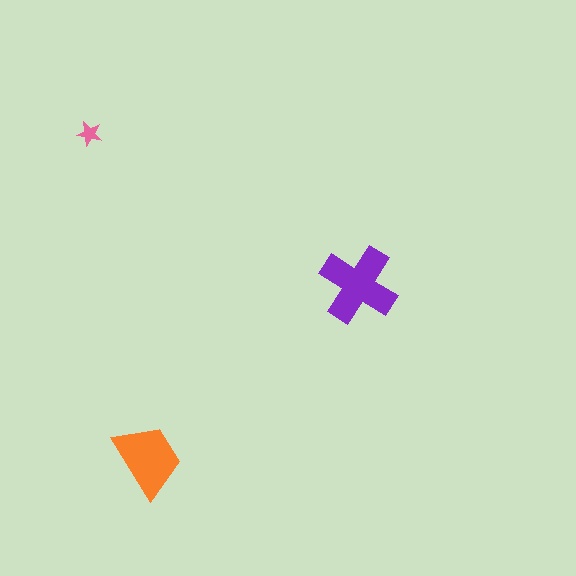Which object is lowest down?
The orange trapezoid is bottommost.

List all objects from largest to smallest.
The purple cross, the orange trapezoid, the pink star.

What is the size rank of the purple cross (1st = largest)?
1st.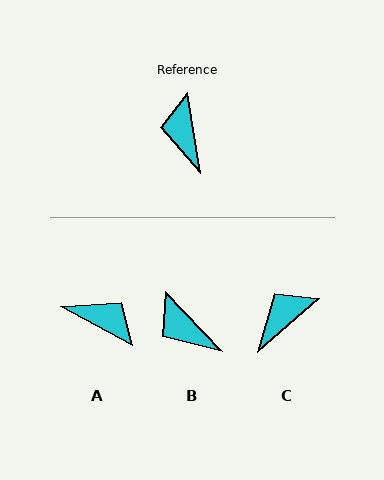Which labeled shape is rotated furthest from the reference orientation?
A, about 128 degrees away.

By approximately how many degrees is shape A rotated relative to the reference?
Approximately 128 degrees clockwise.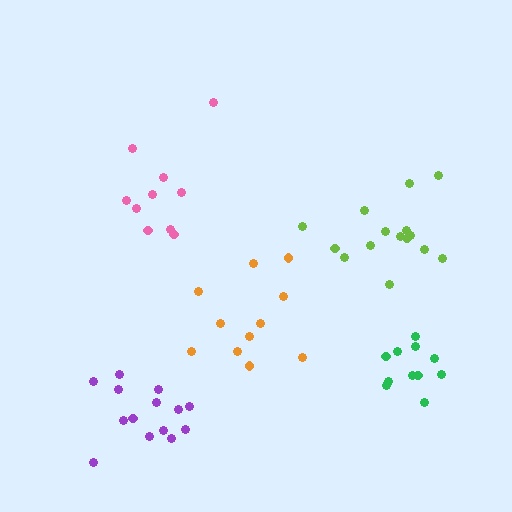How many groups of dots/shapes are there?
There are 5 groups.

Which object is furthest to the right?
The green cluster is rightmost.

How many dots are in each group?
Group 1: 11 dots, Group 2: 15 dots, Group 3: 11 dots, Group 4: 10 dots, Group 5: 14 dots (61 total).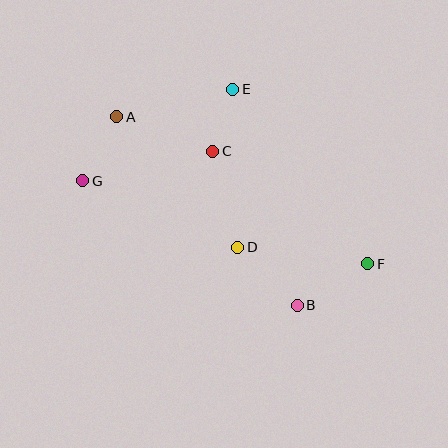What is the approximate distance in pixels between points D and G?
The distance between D and G is approximately 169 pixels.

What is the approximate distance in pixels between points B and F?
The distance between B and F is approximately 82 pixels.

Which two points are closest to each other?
Points C and E are closest to each other.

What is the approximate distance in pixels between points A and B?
The distance between A and B is approximately 261 pixels.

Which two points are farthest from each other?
Points F and G are farthest from each other.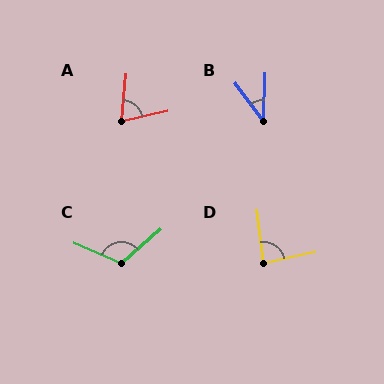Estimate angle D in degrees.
Approximately 85 degrees.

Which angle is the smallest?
B, at approximately 39 degrees.